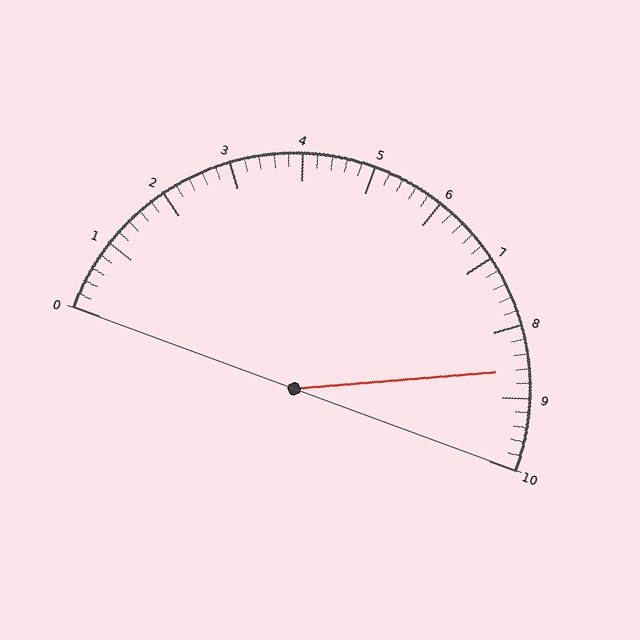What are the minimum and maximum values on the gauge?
The gauge ranges from 0 to 10.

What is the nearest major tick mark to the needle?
The nearest major tick mark is 9.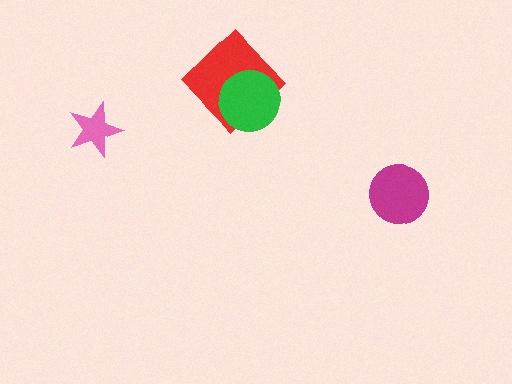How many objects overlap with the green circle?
1 object overlaps with the green circle.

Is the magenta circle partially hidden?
No, no other shape covers it.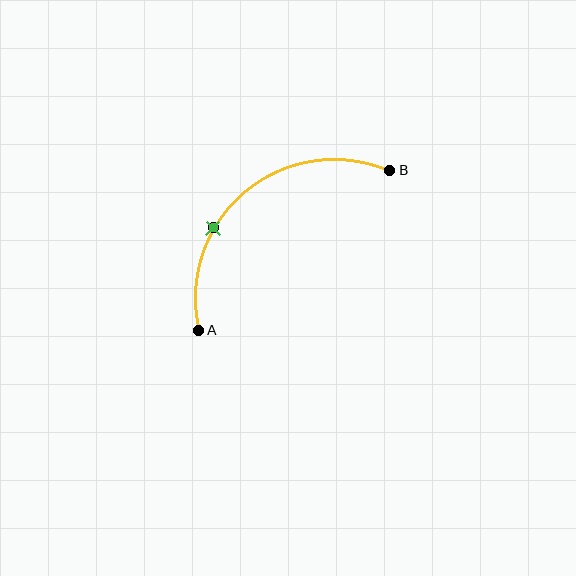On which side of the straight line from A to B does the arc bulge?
The arc bulges above and to the left of the straight line connecting A and B.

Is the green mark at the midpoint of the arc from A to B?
No. The green mark lies on the arc but is closer to endpoint A. The arc midpoint would be at the point on the curve equidistant along the arc from both A and B.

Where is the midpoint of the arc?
The arc midpoint is the point on the curve farthest from the straight line joining A and B. It sits above and to the left of that line.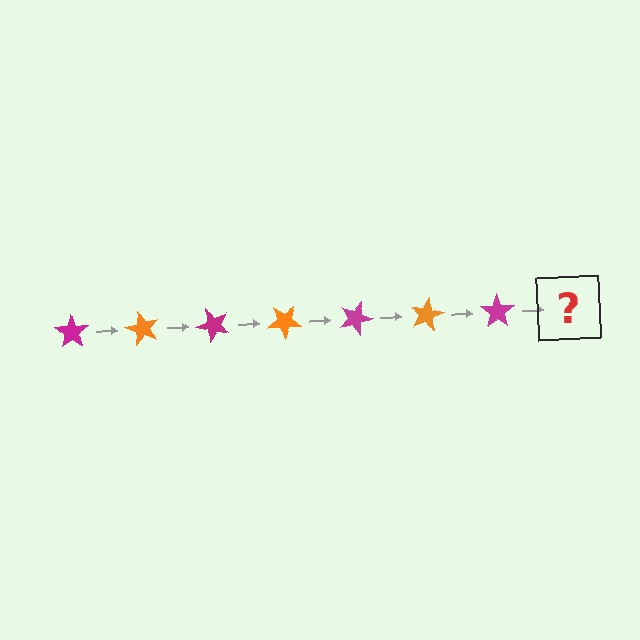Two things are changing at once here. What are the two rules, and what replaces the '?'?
The two rules are that it rotates 60 degrees each step and the color cycles through magenta and orange. The '?' should be an orange star, rotated 420 degrees from the start.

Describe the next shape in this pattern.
It should be an orange star, rotated 420 degrees from the start.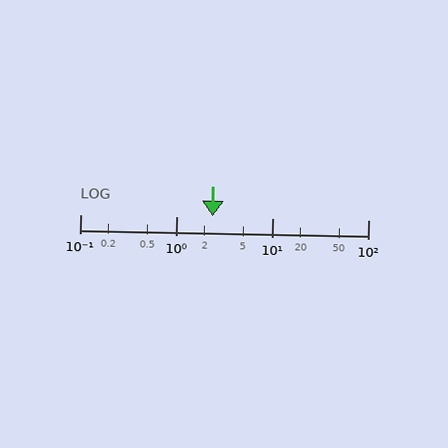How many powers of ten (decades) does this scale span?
The scale spans 3 decades, from 0.1 to 100.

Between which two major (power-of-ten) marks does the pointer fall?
The pointer is between 1 and 10.